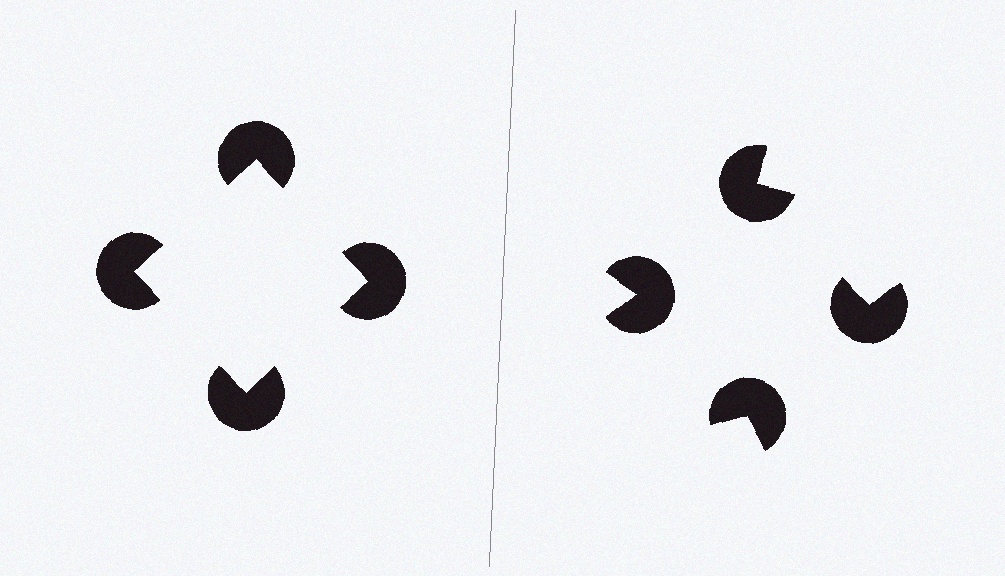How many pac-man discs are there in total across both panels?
8 — 4 on each side.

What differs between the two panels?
The pac-man discs are positioned identically on both sides; only the wedge orientations differ. On the left they align to a square; on the right they are misaligned.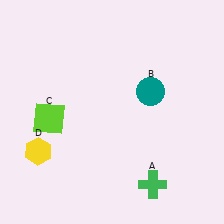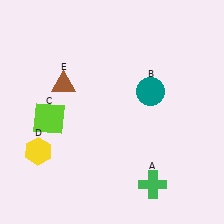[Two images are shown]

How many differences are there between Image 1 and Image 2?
There is 1 difference between the two images.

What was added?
A brown triangle (E) was added in Image 2.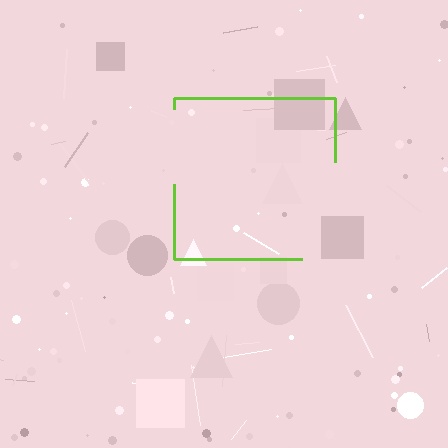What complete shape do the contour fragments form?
The contour fragments form a square.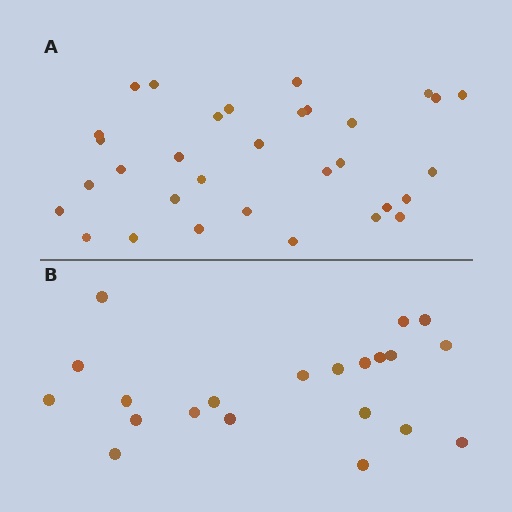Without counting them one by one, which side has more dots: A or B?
Region A (the top region) has more dots.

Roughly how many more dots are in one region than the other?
Region A has roughly 12 or so more dots than region B.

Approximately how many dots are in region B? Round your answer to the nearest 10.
About 20 dots. (The exact count is 21, which rounds to 20.)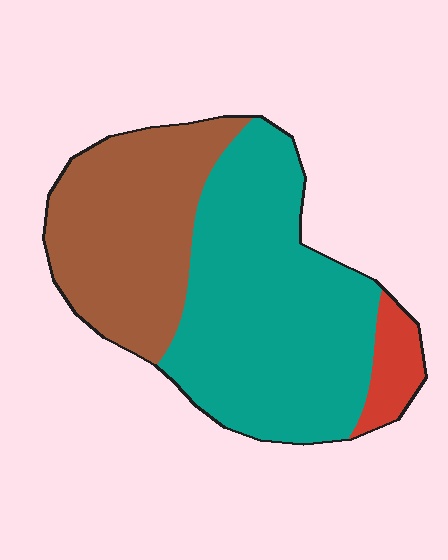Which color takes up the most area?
Teal, at roughly 55%.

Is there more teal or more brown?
Teal.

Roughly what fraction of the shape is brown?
Brown covers around 35% of the shape.